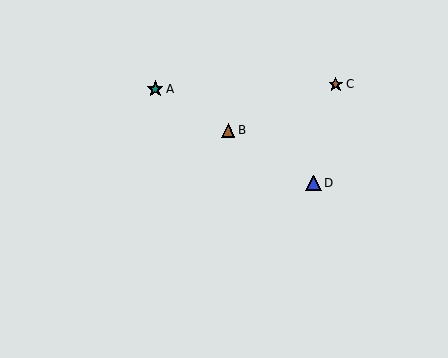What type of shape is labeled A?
Shape A is a teal star.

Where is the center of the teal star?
The center of the teal star is at (155, 89).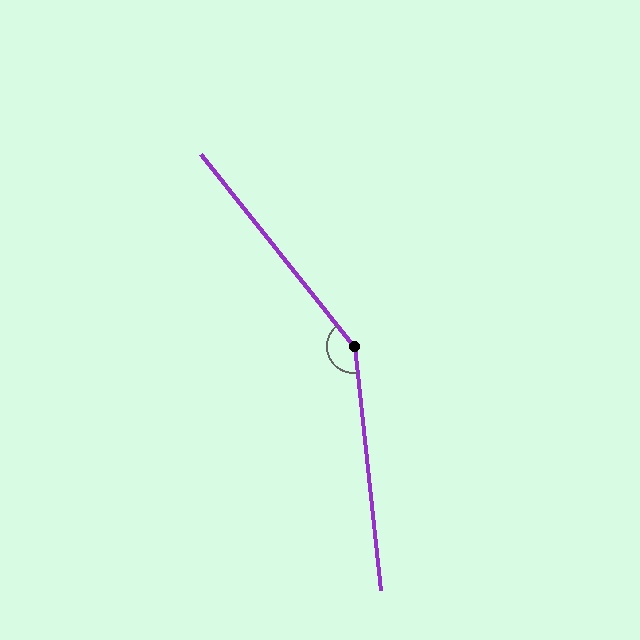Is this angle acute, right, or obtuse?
It is obtuse.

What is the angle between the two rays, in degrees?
Approximately 148 degrees.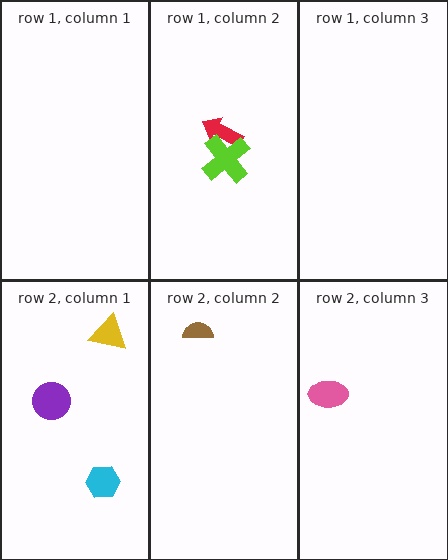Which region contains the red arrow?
The row 1, column 2 region.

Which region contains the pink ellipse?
The row 2, column 3 region.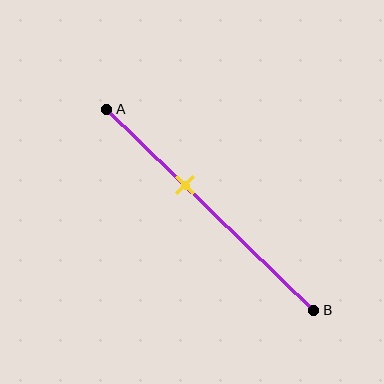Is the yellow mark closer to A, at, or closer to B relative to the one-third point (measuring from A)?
The yellow mark is closer to point B than the one-third point of segment AB.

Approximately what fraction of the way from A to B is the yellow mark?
The yellow mark is approximately 40% of the way from A to B.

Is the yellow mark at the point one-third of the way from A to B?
No, the mark is at about 40% from A, not at the 33% one-third point.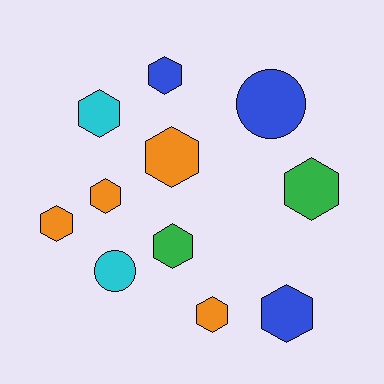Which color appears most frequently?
Orange, with 4 objects.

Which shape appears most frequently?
Hexagon, with 9 objects.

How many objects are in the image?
There are 11 objects.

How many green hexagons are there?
There are 2 green hexagons.